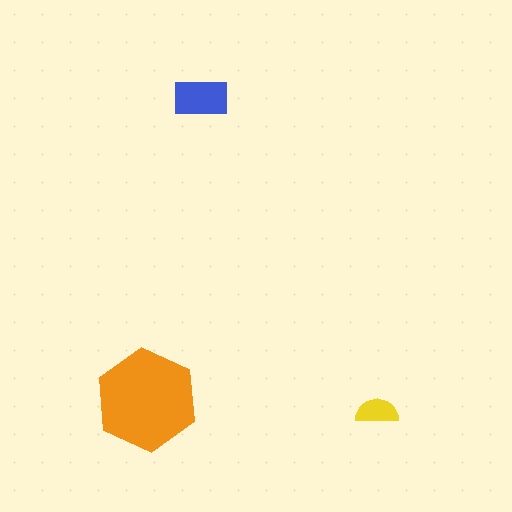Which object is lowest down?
The yellow semicircle is bottommost.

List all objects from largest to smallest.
The orange hexagon, the blue rectangle, the yellow semicircle.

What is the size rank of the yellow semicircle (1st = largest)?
3rd.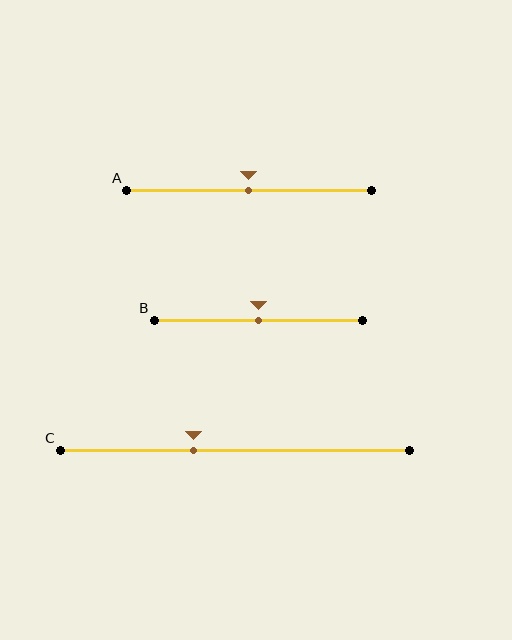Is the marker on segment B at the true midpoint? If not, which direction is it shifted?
Yes, the marker on segment B is at the true midpoint.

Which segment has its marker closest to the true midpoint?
Segment A has its marker closest to the true midpoint.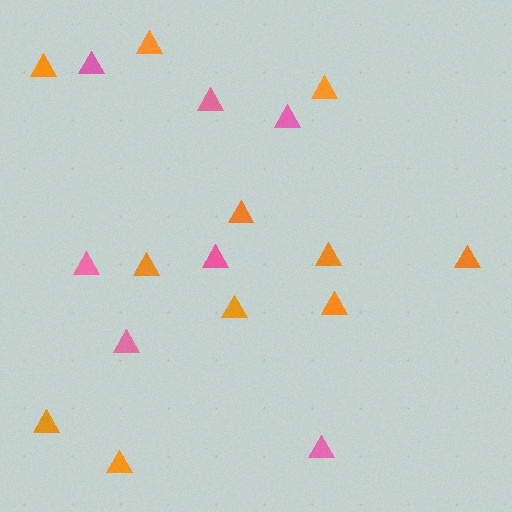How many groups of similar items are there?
There are 2 groups: one group of orange triangles (11) and one group of pink triangles (7).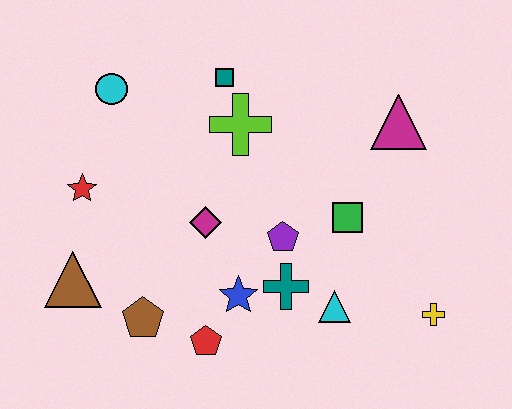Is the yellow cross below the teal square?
Yes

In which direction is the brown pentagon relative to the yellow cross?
The brown pentagon is to the left of the yellow cross.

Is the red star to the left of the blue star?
Yes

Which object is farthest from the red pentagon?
The magenta triangle is farthest from the red pentagon.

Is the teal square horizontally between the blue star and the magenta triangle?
No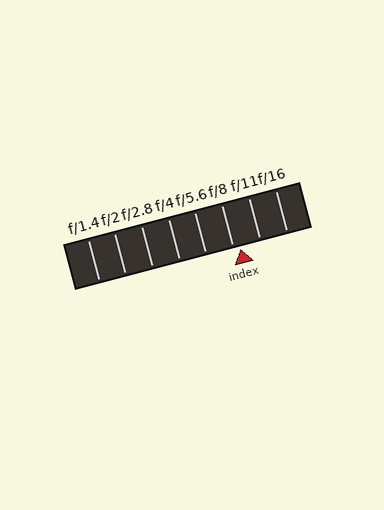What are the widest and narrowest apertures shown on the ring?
The widest aperture shown is f/1.4 and the narrowest is f/16.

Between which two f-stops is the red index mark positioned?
The index mark is between f/8 and f/11.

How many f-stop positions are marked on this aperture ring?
There are 8 f-stop positions marked.